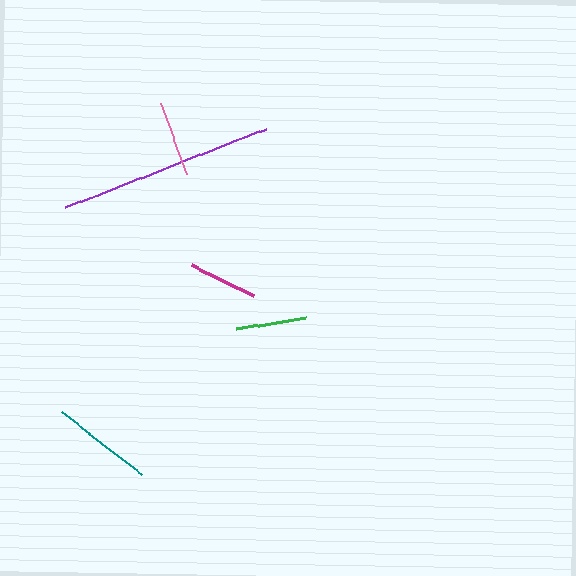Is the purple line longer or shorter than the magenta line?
The purple line is longer than the magenta line.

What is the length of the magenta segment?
The magenta segment is approximately 69 pixels long.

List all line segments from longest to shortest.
From longest to shortest: purple, teal, pink, green, magenta.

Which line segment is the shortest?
The magenta line is the shortest at approximately 69 pixels.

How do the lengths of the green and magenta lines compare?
The green and magenta lines are approximately the same length.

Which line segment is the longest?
The purple line is the longest at approximately 215 pixels.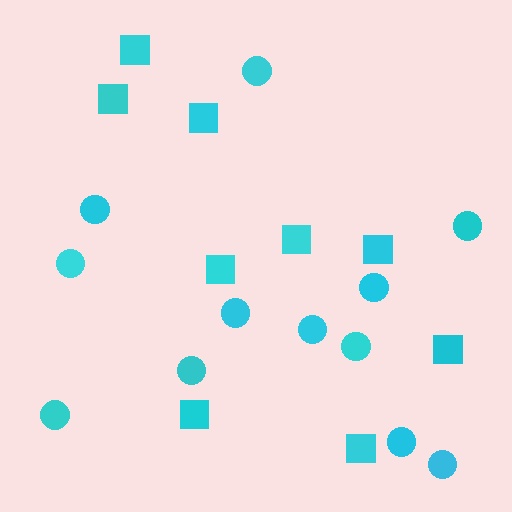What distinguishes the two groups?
There are 2 groups: one group of circles (12) and one group of squares (9).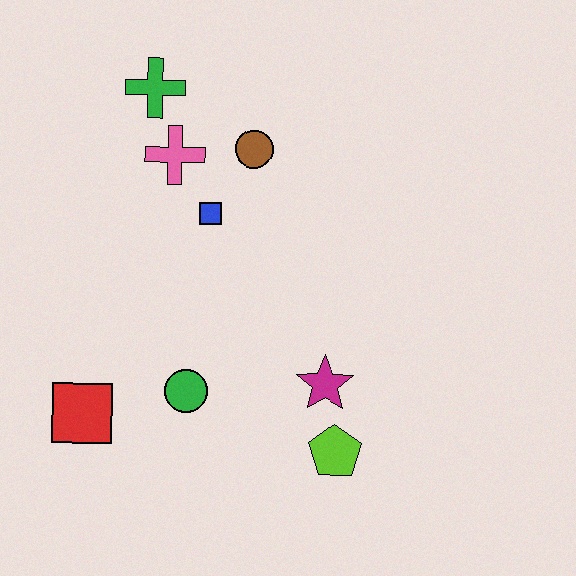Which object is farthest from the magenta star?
The green cross is farthest from the magenta star.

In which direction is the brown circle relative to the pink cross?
The brown circle is to the right of the pink cross.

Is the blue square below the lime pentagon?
No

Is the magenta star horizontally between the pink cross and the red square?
No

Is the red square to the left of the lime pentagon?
Yes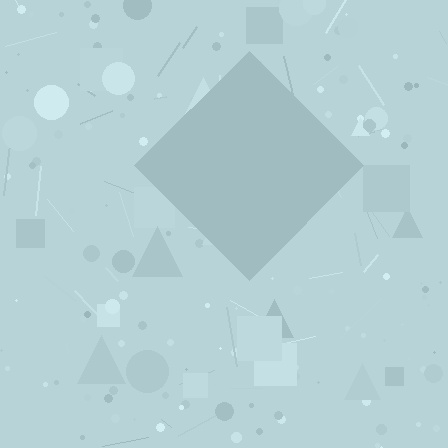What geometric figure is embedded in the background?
A diamond is embedded in the background.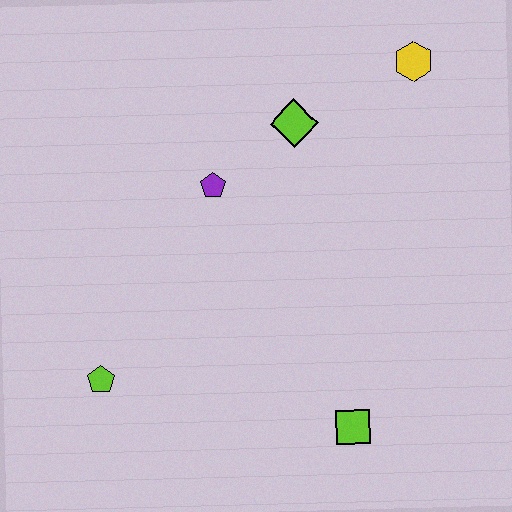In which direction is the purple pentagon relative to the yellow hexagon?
The purple pentagon is to the left of the yellow hexagon.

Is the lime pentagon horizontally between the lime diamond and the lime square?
No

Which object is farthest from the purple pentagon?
The lime square is farthest from the purple pentagon.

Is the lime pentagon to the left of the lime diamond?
Yes